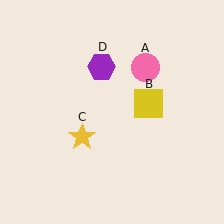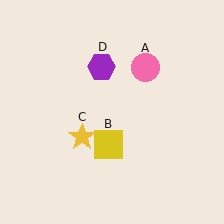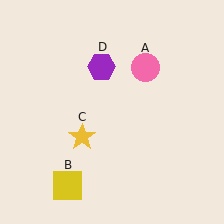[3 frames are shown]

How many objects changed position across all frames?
1 object changed position: yellow square (object B).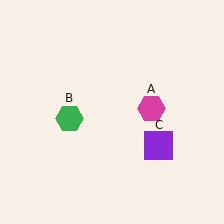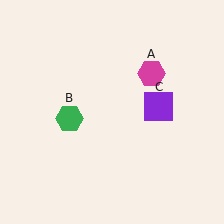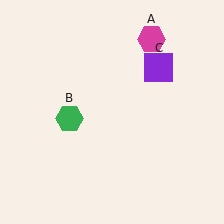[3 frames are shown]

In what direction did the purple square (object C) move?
The purple square (object C) moved up.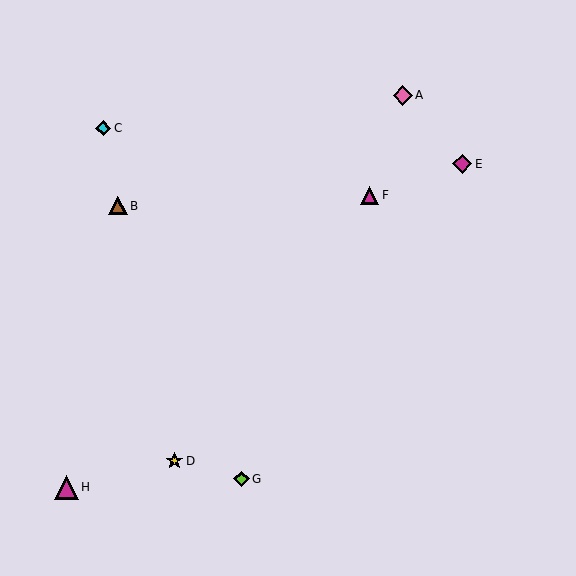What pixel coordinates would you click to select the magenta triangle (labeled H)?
Click at (66, 487) to select the magenta triangle H.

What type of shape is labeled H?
Shape H is a magenta triangle.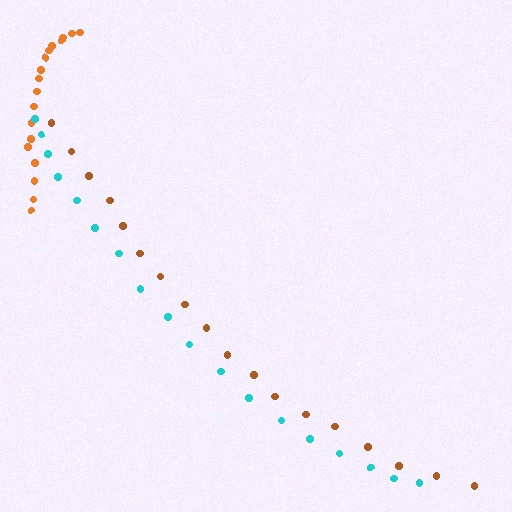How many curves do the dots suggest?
There are 3 distinct paths.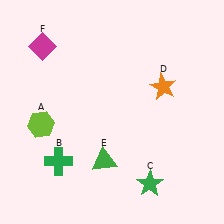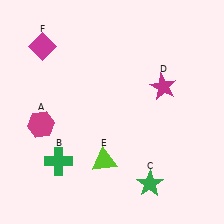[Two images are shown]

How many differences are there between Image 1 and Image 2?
There are 3 differences between the two images.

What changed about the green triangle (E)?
In Image 1, E is green. In Image 2, it changed to lime.